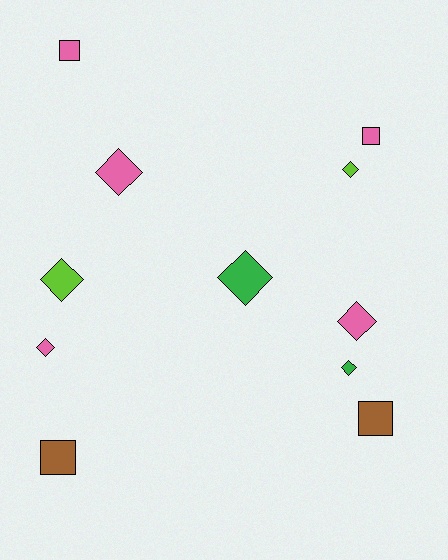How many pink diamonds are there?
There are 3 pink diamonds.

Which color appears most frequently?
Pink, with 5 objects.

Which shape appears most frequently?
Diamond, with 7 objects.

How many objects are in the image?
There are 11 objects.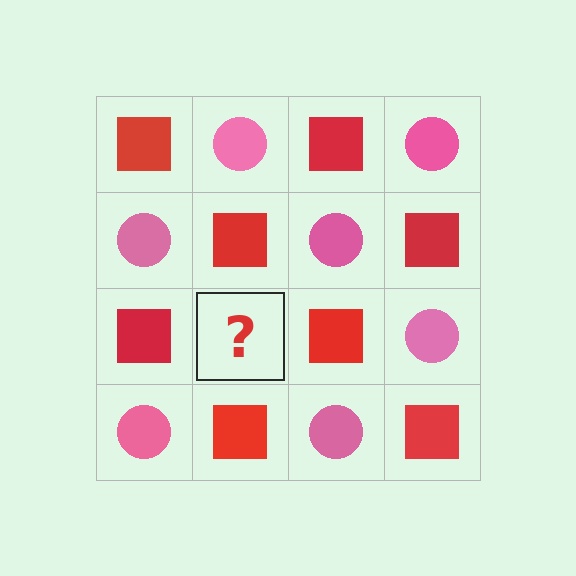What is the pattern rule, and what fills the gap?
The rule is that it alternates red square and pink circle in a checkerboard pattern. The gap should be filled with a pink circle.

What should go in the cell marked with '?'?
The missing cell should contain a pink circle.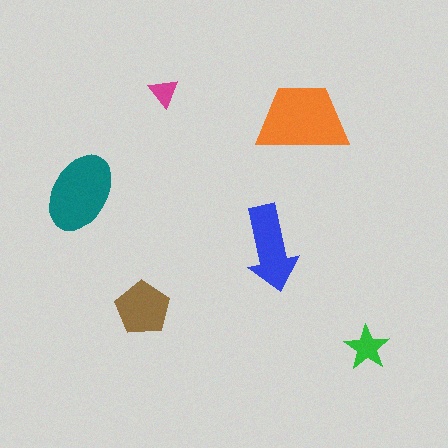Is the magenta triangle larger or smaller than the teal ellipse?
Smaller.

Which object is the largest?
The orange trapezoid.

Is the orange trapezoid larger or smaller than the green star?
Larger.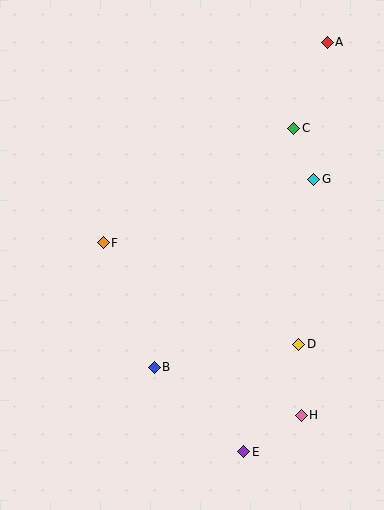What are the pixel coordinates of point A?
Point A is at (327, 42).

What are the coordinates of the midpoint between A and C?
The midpoint between A and C is at (310, 85).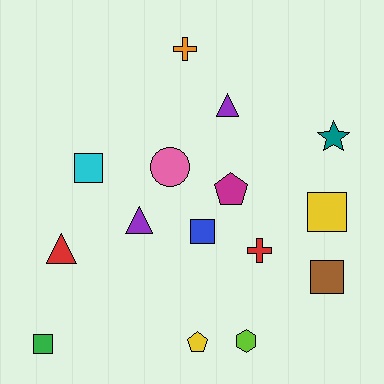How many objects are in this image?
There are 15 objects.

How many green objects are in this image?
There is 1 green object.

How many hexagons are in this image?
There is 1 hexagon.